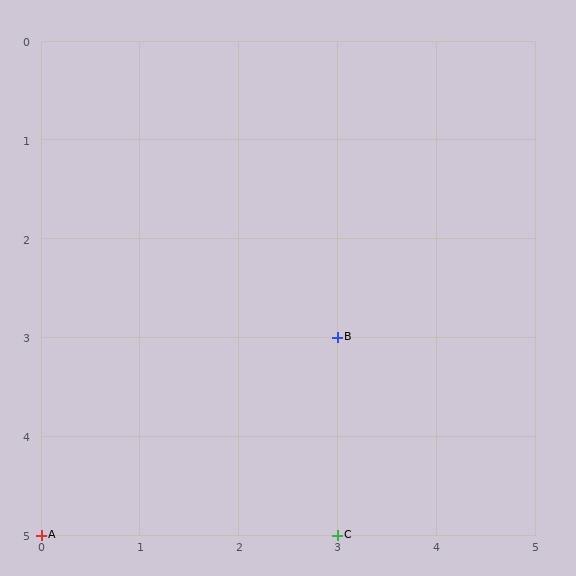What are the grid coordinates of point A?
Point A is at grid coordinates (0, 5).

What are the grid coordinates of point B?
Point B is at grid coordinates (3, 3).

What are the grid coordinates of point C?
Point C is at grid coordinates (3, 5).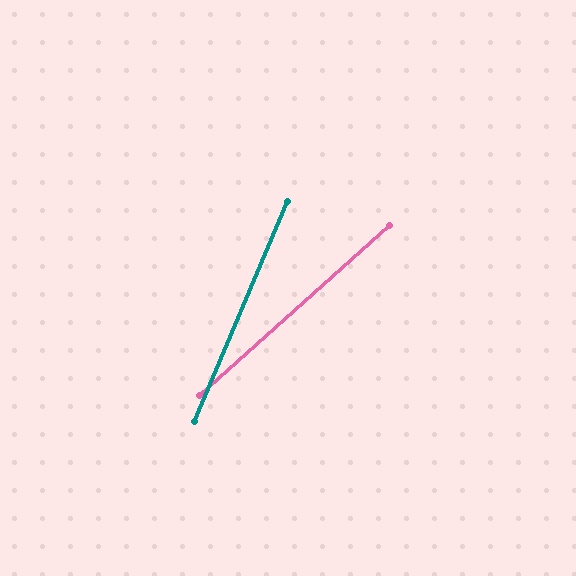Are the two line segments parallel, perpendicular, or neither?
Neither parallel nor perpendicular — they differ by about 25°.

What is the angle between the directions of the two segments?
Approximately 25 degrees.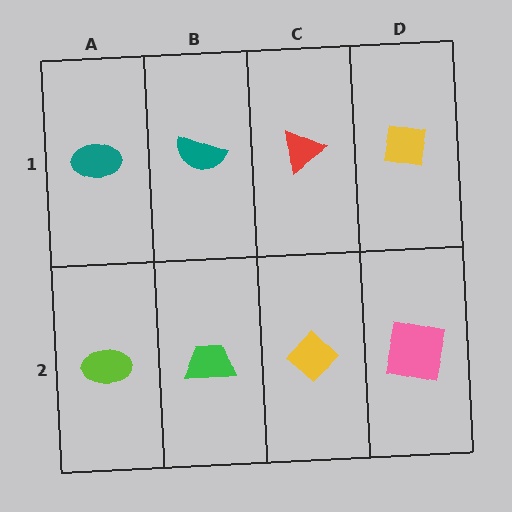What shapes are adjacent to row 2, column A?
A teal ellipse (row 1, column A), a green trapezoid (row 2, column B).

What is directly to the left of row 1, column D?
A red triangle.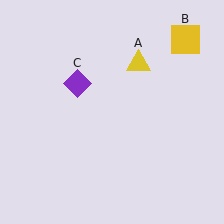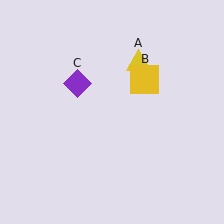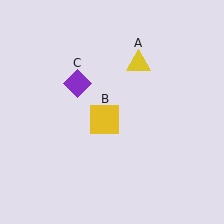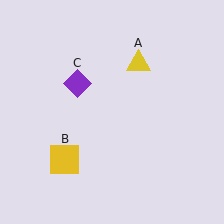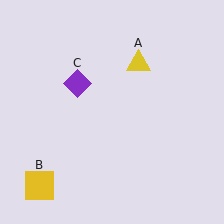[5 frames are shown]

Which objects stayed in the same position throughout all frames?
Yellow triangle (object A) and purple diamond (object C) remained stationary.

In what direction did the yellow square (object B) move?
The yellow square (object B) moved down and to the left.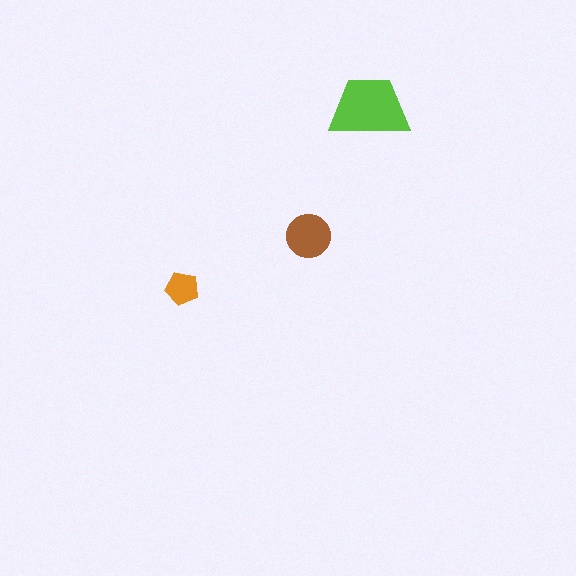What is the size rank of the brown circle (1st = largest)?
2nd.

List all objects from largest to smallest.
The lime trapezoid, the brown circle, the orange pentagon.